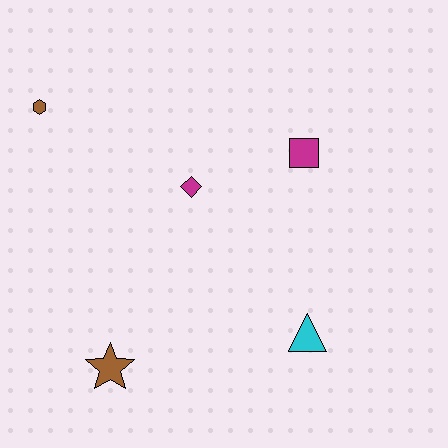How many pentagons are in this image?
There are no pentagons.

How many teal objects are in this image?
There are no teal objects.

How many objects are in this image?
There are 5 objects.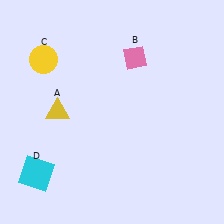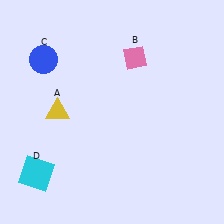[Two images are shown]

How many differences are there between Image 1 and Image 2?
There is 1 difference between the two images.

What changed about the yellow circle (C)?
In Image 1, C is yellow. In Image 2, it changed to blue.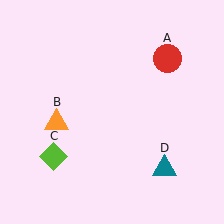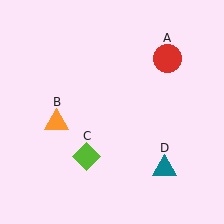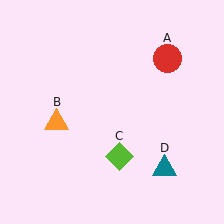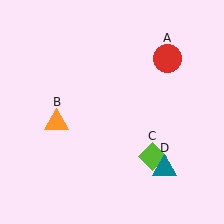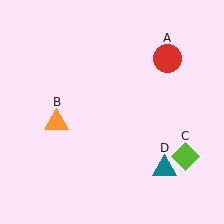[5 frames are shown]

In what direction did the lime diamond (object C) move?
The lime diamond (object C) moved right.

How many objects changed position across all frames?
1 object changed position: lime diamond (object C).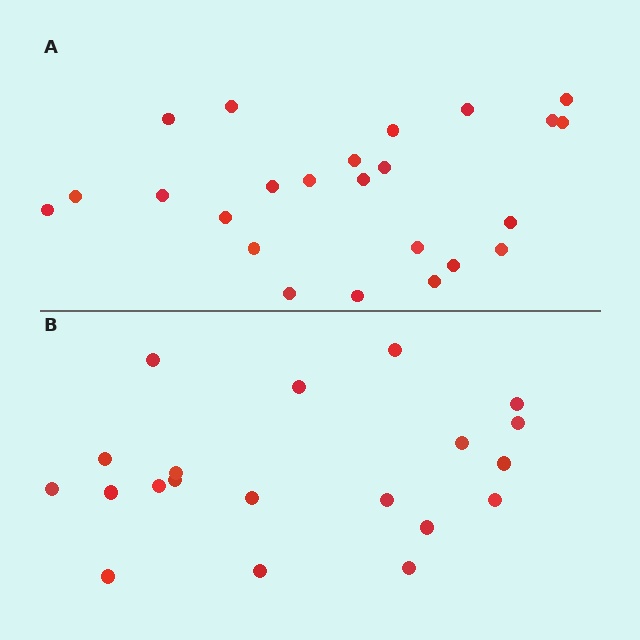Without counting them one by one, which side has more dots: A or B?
Region A (the top region) has more dots.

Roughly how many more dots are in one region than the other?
Region A has about 4 more dots than region B.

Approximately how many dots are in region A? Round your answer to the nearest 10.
About 20 dots. (The exact count is 24, which rounds to 20.)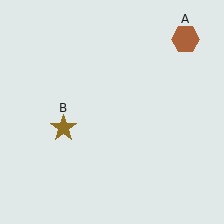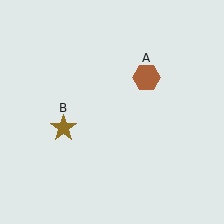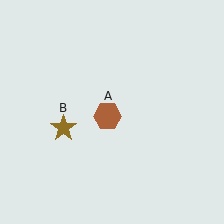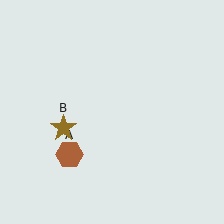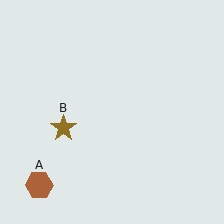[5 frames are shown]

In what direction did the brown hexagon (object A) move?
The brown hexagon (object A) moved down and to the left.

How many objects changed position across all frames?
1 object changed position: brown hexagon (object A).